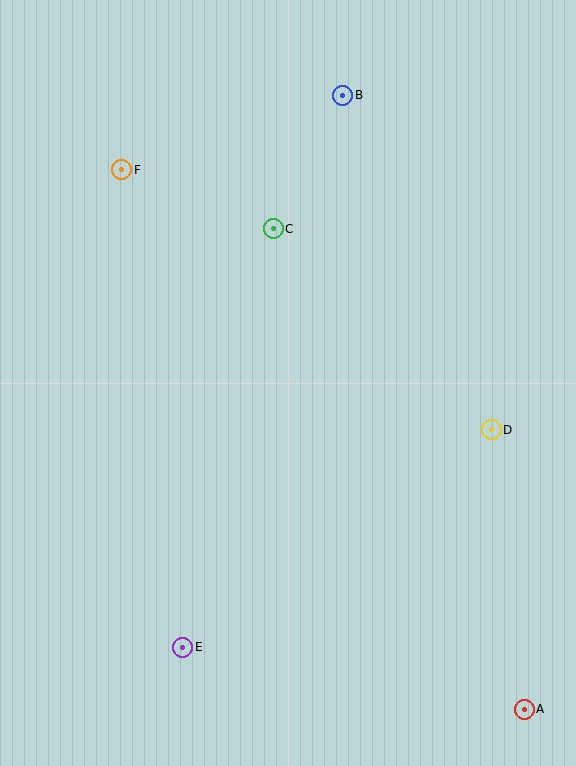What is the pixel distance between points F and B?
The distance between F and B is 233 pixels.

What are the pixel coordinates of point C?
Point C is at (273, 229).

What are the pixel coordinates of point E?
Point E is at (182, 647).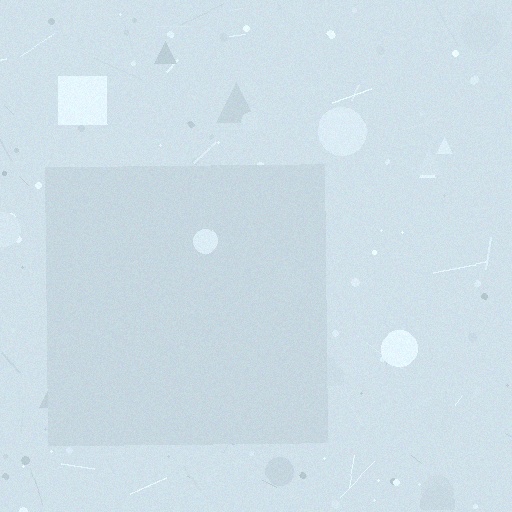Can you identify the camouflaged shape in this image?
The camouflaged shape is a square.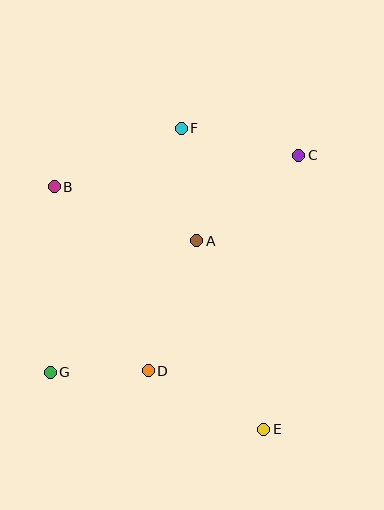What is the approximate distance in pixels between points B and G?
The distance between B and G is approximately 186 pixels.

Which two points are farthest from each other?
Points C and G are farthest from each other.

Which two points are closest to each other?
Points D and G are closest to each other.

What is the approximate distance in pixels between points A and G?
The distance between A and G is approximately 197 pixels.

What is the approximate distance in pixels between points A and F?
The distance between A and F is approximately 114 pixels.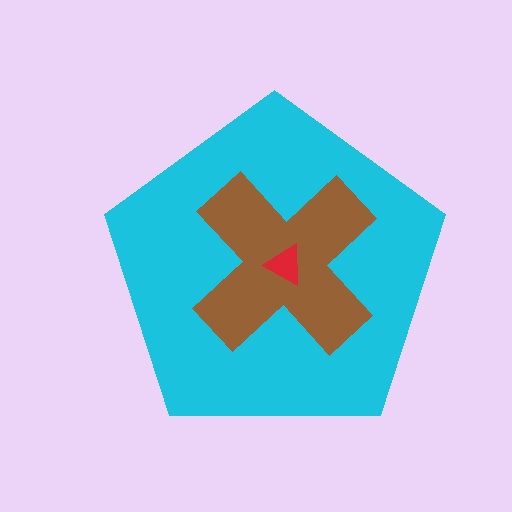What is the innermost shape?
The red triangle.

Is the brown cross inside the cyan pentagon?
Yes.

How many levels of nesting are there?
3.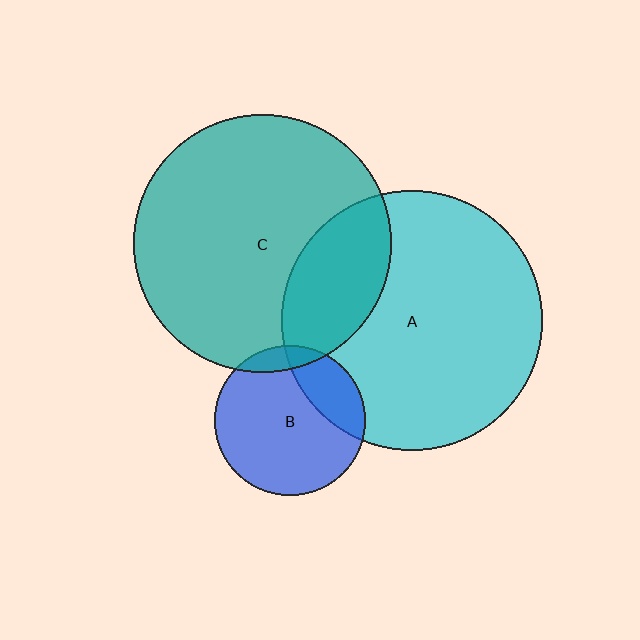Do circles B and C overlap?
Yes.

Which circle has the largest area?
Circle A (cyan).